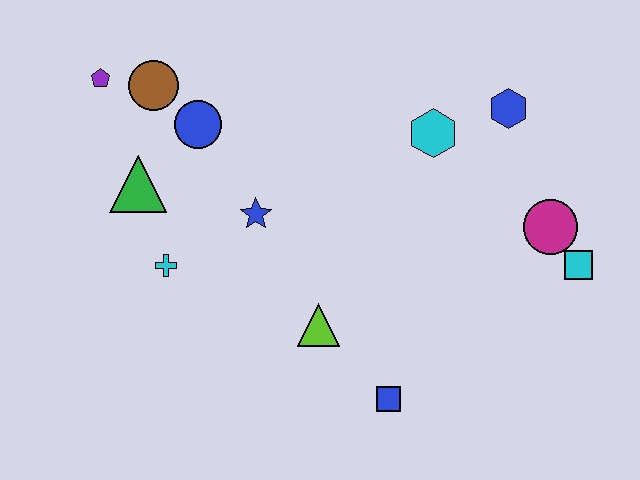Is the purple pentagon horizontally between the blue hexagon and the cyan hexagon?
No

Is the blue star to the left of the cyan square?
Yes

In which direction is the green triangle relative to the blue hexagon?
The green triangle is to the left of the blue hexagon.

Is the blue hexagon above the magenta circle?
Yes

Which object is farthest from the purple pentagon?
The cyan square is farthest from the purple pentagon.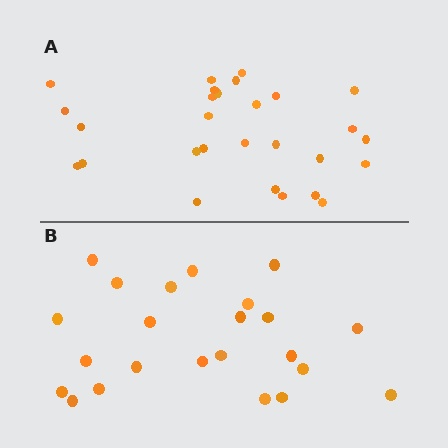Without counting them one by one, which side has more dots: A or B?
Region A (the top region) has more dots.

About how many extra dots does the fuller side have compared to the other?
Region A has about 5 more dots than region B.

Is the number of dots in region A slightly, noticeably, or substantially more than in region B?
Region A has only slightly more — the two regions are fairly close. The ratio is roughly 1.2 to 1.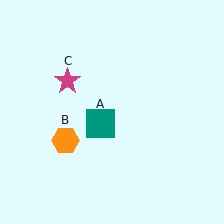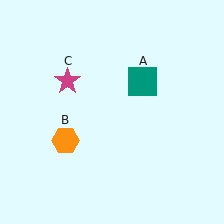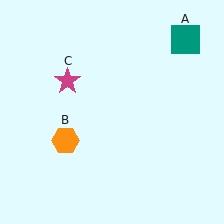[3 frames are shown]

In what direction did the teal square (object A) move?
The teal square (object A) moved up and to the right.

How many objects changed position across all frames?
1 object changed position: teal square (object A).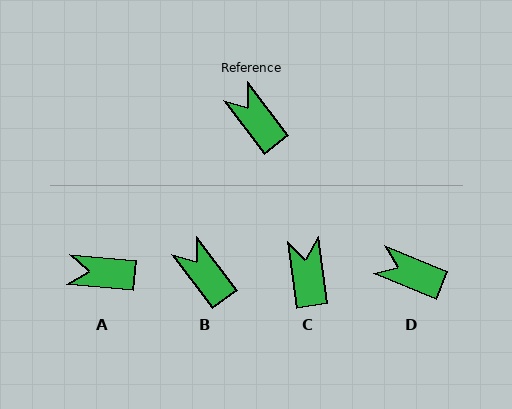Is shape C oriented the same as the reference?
No, it is off by about 29 degrees.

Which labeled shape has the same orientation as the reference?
B.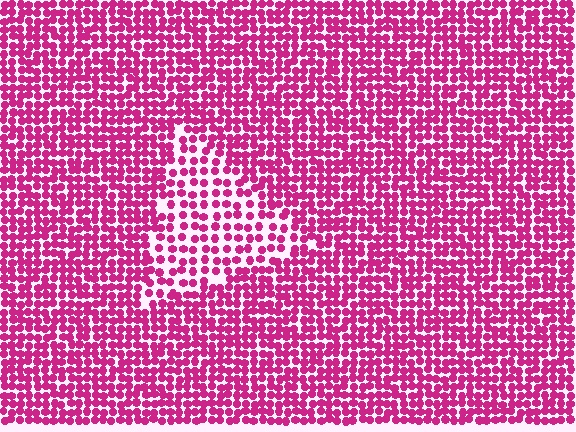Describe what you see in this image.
The image contains small magenta elements arranged at two different densities. A triangle-shaped region is visible where the elements are less densely packed than the surrounding area.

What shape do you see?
I see a triangle.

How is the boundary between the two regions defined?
The boundary is defined by a change in element density (approximately 1.8x ratio). All elements are the same color, size, and shape.